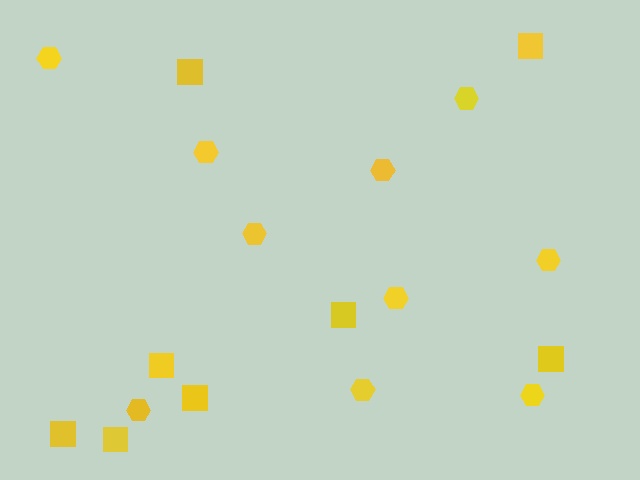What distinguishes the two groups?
There are 2 groups: one group of hexagons (10) and one group of squares (8).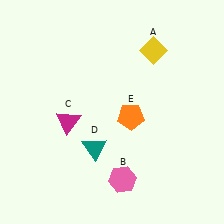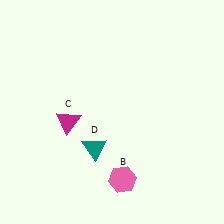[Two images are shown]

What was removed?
The orange pentagon (E), the yellow diamond (A) were removed in Image 2.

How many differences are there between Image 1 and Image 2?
There are 2 differences between the two images.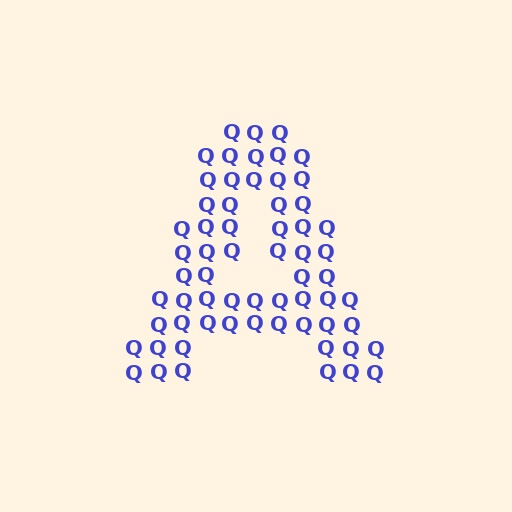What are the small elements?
The small elements are letter Q's.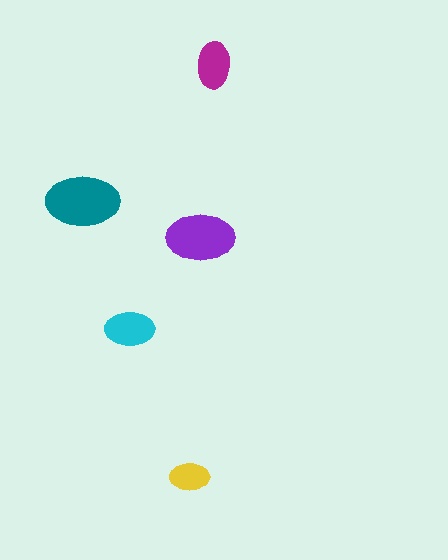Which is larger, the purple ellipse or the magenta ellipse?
The purple one.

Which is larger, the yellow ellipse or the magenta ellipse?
The magenta one.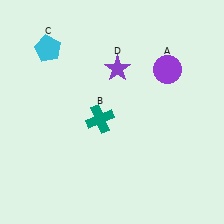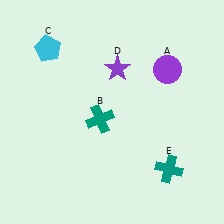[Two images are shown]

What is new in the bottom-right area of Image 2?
A teal cross (E) was added in the bottom-right area of Image 2.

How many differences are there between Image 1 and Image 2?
There is 1 difference between the two images.